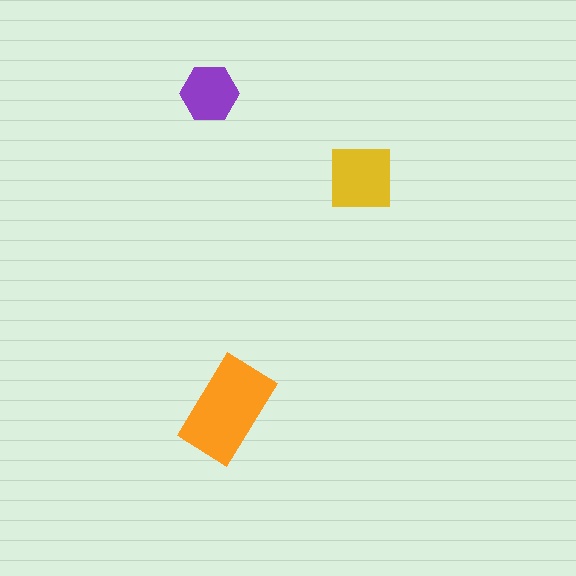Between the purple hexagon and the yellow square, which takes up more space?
The yellow square.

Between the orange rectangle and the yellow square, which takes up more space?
The orange rectangle.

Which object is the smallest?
The purple hexagon.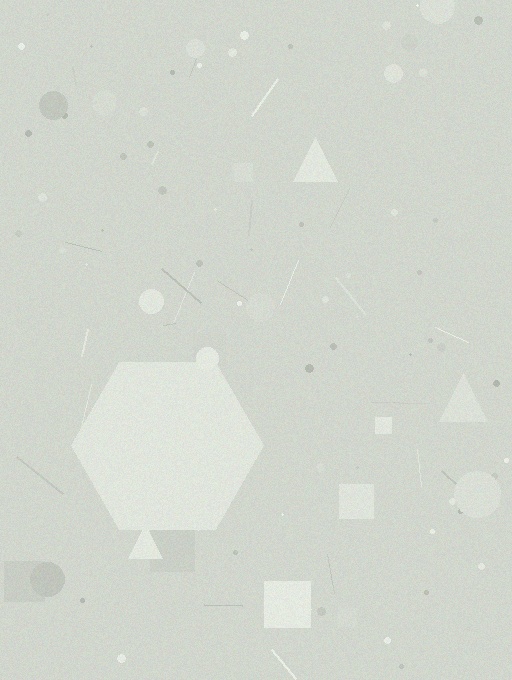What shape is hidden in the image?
A hexagon is hidden in the image.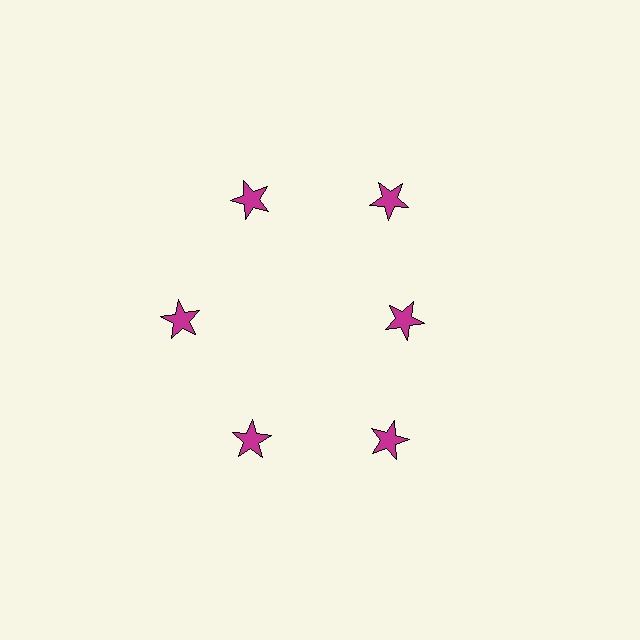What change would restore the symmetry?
The symmetry would be restored by moving it outward, back onto the ring so that all 6 stars sit at equal angles and equal distance from the center.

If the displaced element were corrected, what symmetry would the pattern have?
It would have 6-fold rotational symmetry — the pattern would map onto itself every 60 degrees.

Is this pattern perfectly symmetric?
No. The 6 magenta stars are arranged in a ring, but one element near the 3 o'clock position is pulled inward toward the center, breaking the 6-fold rotational symmetry.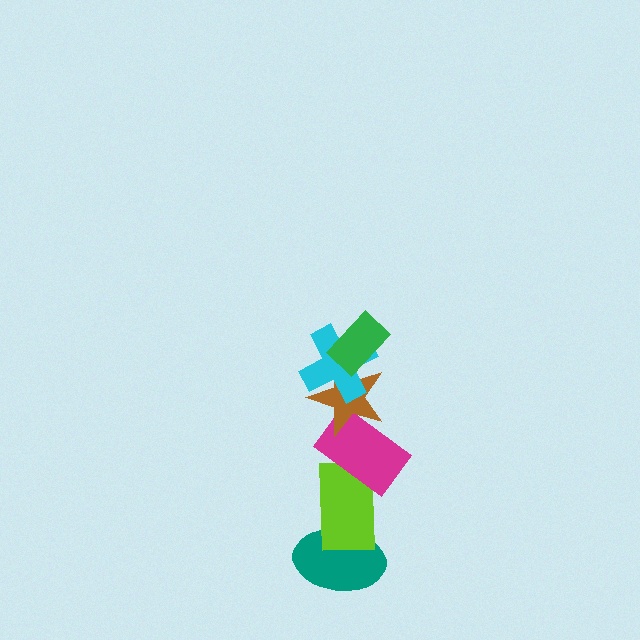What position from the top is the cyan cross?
The cyan cross is 2nd from the top.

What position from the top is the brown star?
The brown star is 3rd from the top.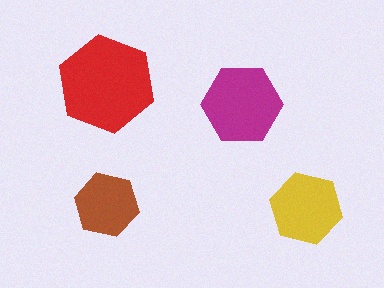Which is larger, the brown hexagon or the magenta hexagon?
The magenta one.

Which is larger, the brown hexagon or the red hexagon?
The red one.